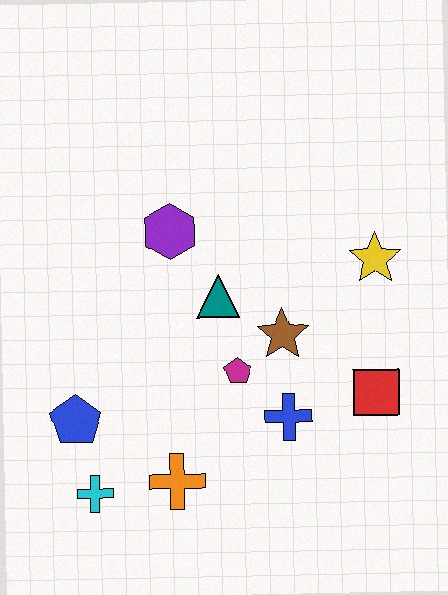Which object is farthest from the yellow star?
The cyan cross is farthest from the yellow star.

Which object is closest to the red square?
The blue cross is closest to the red square.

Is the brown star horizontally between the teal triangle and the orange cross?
No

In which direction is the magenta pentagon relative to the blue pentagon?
The magenta pentagon is to the right of the blue pentagon.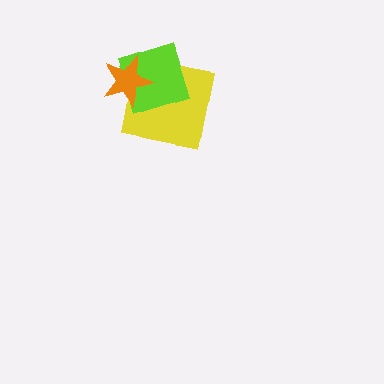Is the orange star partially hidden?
No, no other shape covers it.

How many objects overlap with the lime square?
2 objects overlap with the lime square.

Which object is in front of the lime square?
The orange star is in front of the lime square.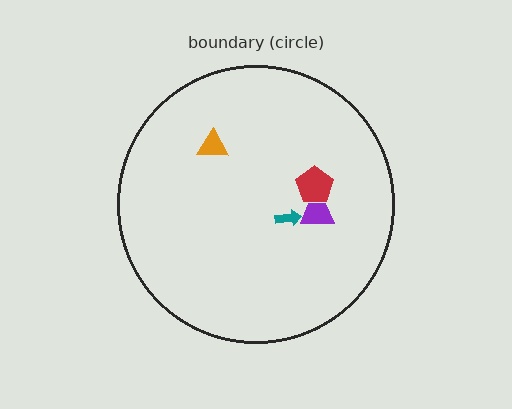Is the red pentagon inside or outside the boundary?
Inside.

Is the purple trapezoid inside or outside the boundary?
Inside.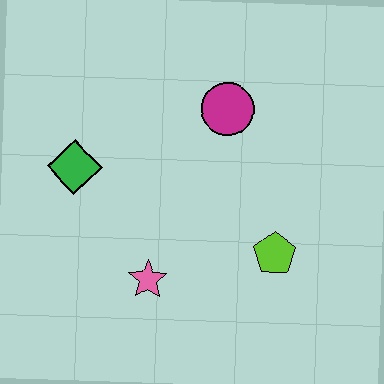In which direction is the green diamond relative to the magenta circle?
The green diamond is to the left of the magenta circle.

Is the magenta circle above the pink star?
Yes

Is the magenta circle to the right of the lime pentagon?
No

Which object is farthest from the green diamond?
The lime pentagon is farthest from the green diamond.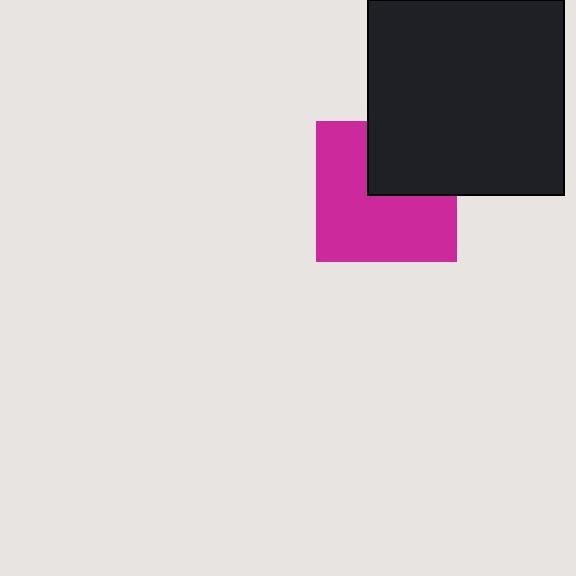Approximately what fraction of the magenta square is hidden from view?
Roughly 34% of the magenta square is hidden behind the black square.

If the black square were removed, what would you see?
You would see the complete magenta square.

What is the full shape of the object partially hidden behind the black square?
The partially hidden object is a magenta square.